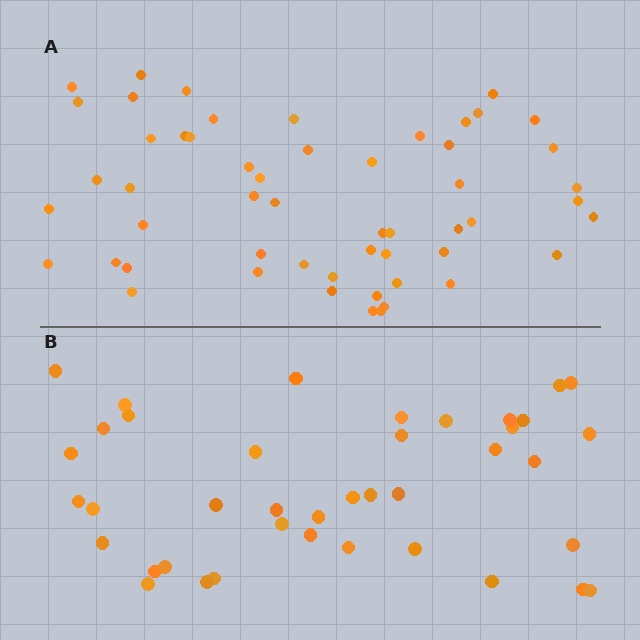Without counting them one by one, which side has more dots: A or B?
Region A (the top region) has more dots.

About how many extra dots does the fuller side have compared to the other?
Region A has approximately 15 more dots than region B.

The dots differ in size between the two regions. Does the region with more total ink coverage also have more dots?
No. Region B has more total ink coverage because its dots are larger, but region A actually contains more individual dots. Total area can be misleading — the number of items is what matters here.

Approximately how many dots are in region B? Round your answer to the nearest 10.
About 40 dots.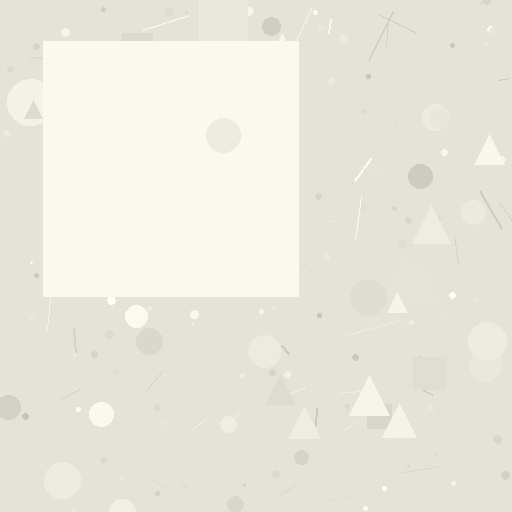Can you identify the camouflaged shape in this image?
The camouflaged shape is a square.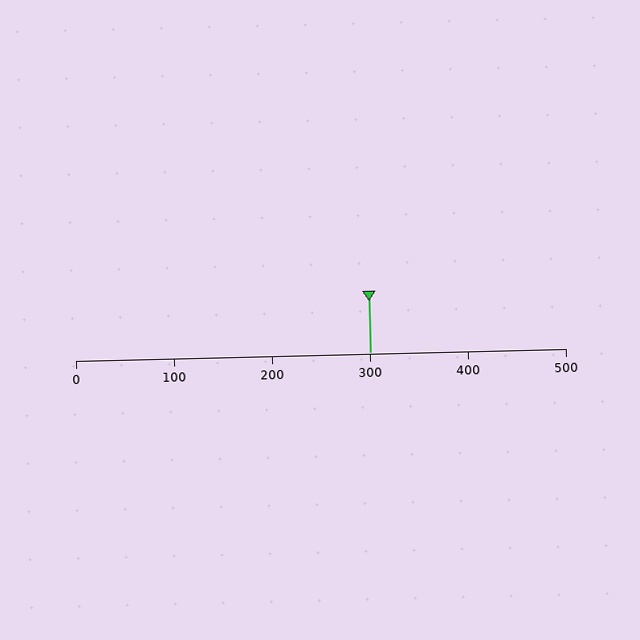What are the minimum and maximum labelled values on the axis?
The axis runs from 0 to 500.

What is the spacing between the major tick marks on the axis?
The major ticks are spaced 100 apart.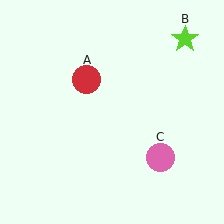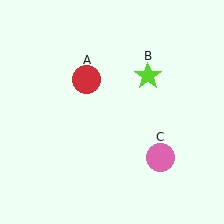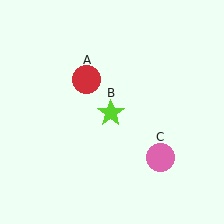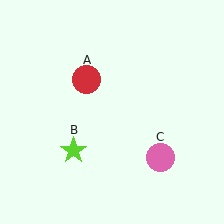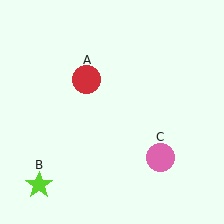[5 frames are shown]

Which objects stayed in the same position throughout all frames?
Red circle (object A) and pink circle (object C) remained stationary.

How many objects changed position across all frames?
1 object changed position: lime star (object B).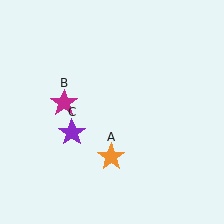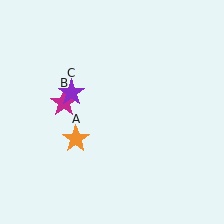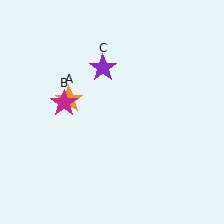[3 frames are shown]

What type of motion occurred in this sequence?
The orange star (object A), purple star (object C) rotated clockwise around the center of the scene.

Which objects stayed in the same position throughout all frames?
Magenta star (object B) remained stationary.